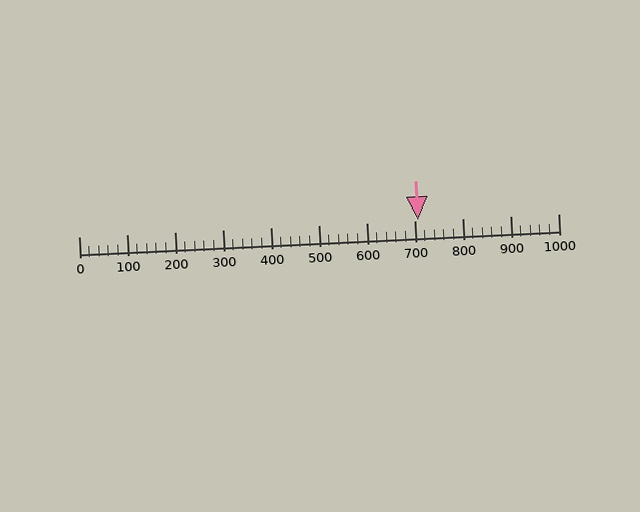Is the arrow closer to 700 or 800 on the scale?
The arrow is closer to 700.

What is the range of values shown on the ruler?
The ruler shows values from 0 to 1000.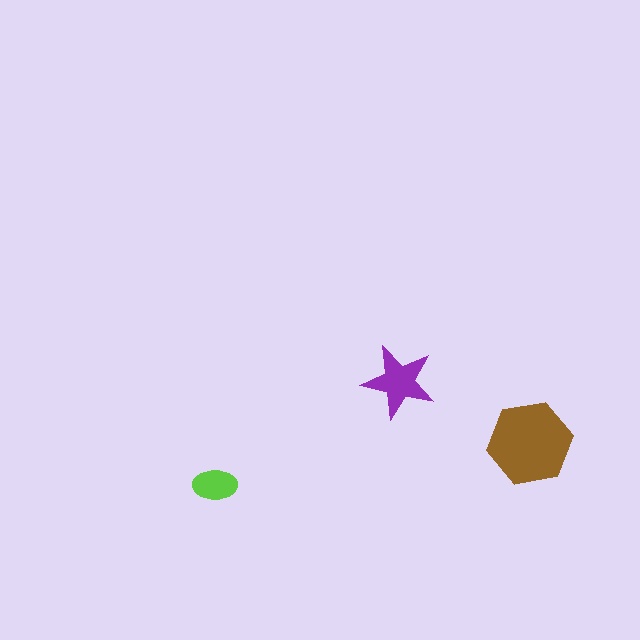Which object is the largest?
The brown hexagon.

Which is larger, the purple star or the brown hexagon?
The brown hexagon.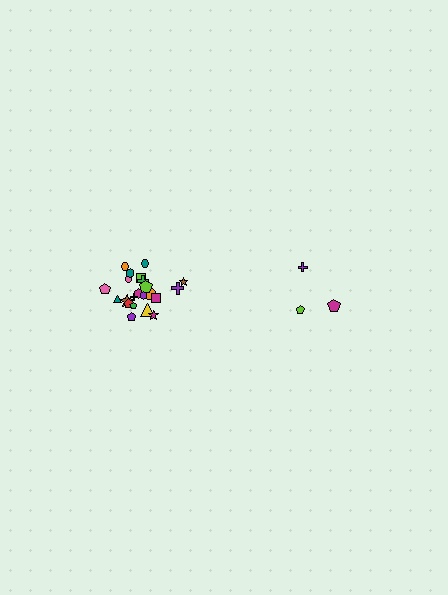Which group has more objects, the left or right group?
The left group.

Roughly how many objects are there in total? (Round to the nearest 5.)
Roughly 25 objects in total.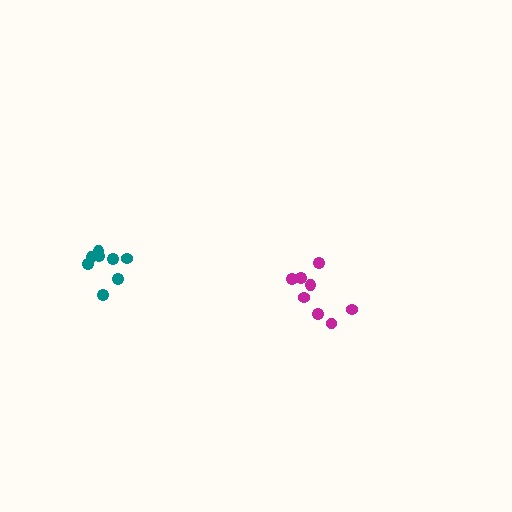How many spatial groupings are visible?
There are 2 spatial groupings.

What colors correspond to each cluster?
The clusters are colored: magenta, teal.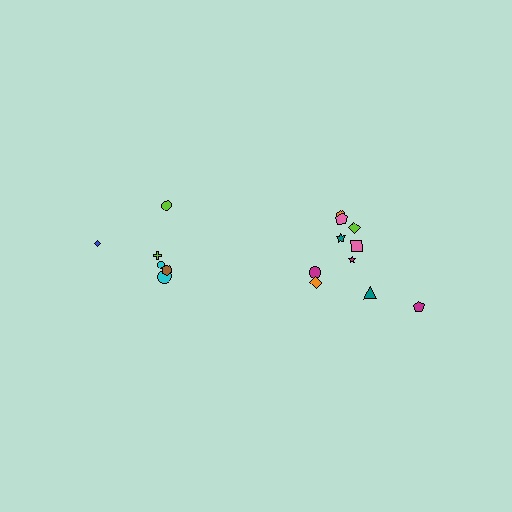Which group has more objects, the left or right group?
The right group.